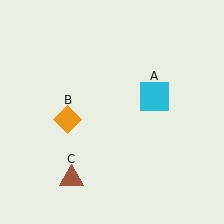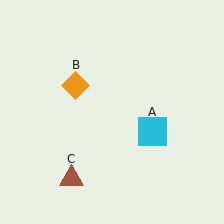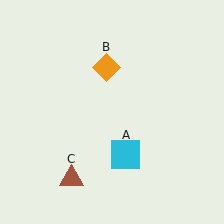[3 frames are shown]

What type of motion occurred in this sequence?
The cyan square (object A), orange diamond (object B) rotated clockwise around the center of the scene.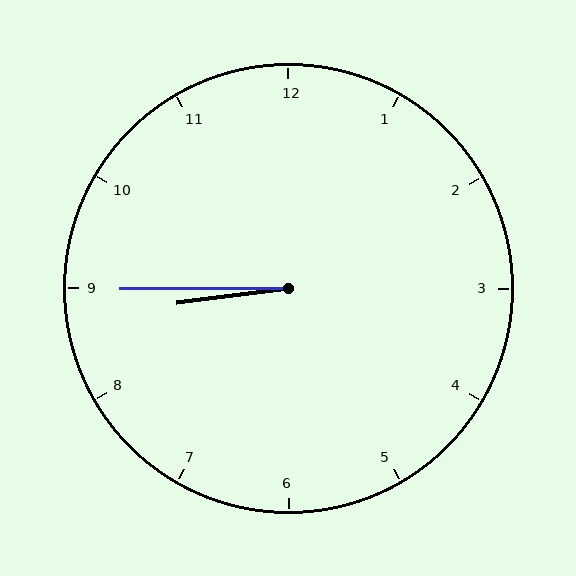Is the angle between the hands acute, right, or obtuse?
It is acute.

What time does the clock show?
8:45.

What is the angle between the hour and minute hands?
Approximately 8 degrees.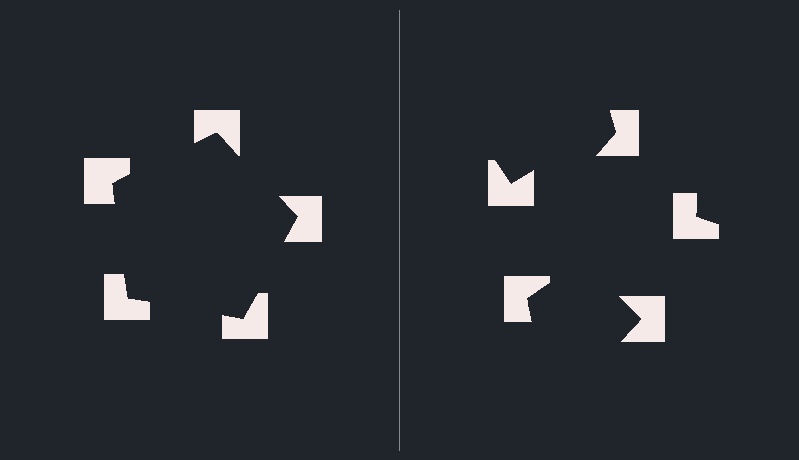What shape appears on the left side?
An illusory pentagon.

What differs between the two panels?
The notched squares are positioned identically on both sides; only the wedge orientations differ. On the left they align to a pentagon; on the right they are misaligned.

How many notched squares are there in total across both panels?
10 — 5 on each side.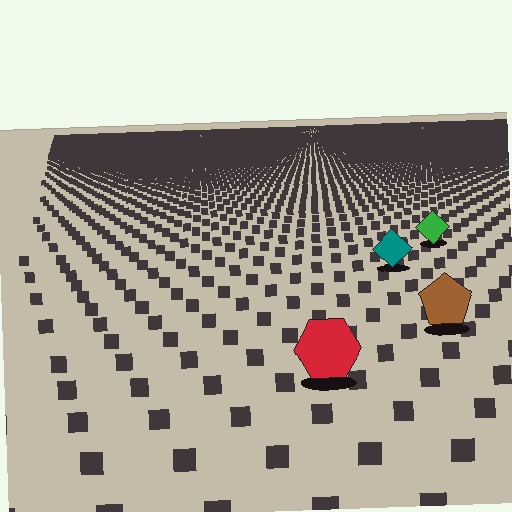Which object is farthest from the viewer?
The green diamond is farthest from the viewer. It appears smaller and the ground texture around it is denser.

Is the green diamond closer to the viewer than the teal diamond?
No. The teal diamond is closer — you can tell from the texture gradient: the ground texture is coarser near it.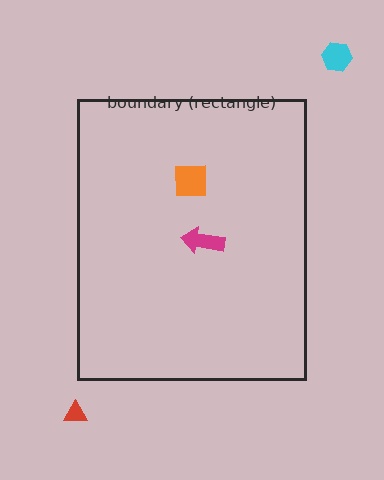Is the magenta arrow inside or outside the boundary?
Inside.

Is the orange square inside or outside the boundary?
Inside.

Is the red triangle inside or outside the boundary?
Outside.